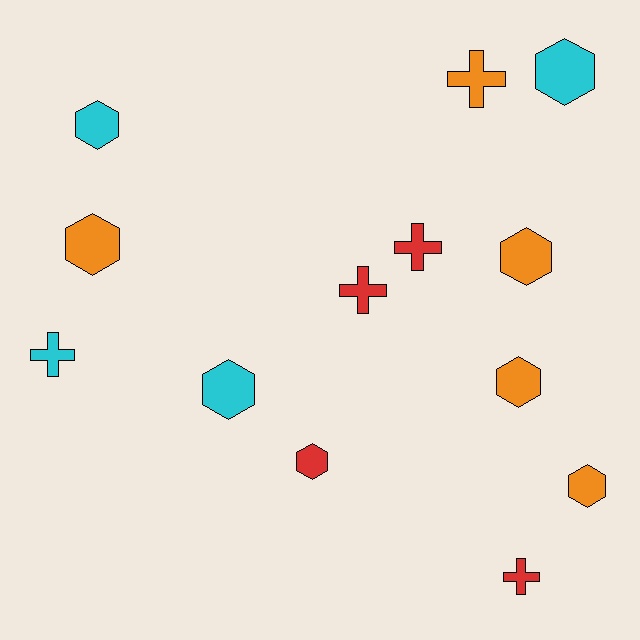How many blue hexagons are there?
There are no blue hexagons.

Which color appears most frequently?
Orange, with 5 objects.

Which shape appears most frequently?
Hexagon, with 8 objects.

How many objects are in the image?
There are 13 objects.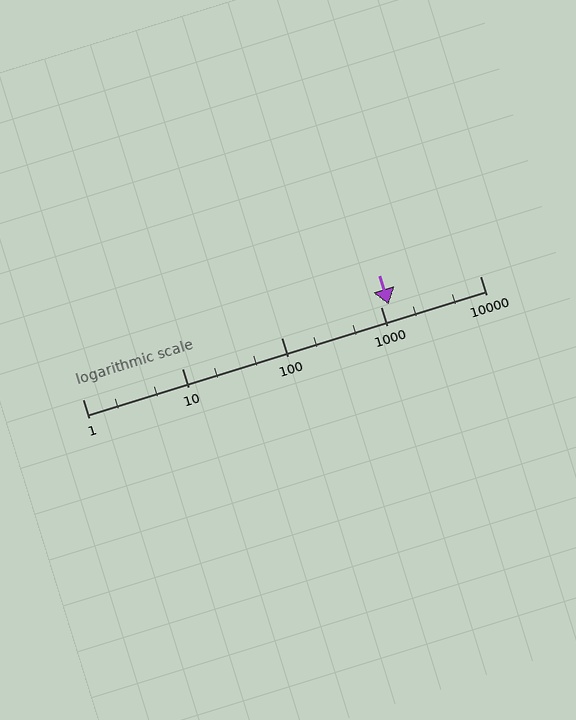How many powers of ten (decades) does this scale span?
The scale spans 4 decades, from 1 to 10000.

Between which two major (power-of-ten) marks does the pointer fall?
The pointer is between 1000 and 10000.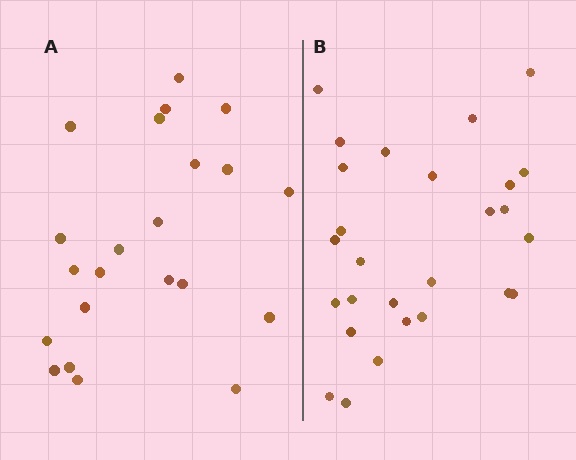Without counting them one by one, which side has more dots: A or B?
Region B (the right region) has more dots.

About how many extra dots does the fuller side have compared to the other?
Region B has about 5 more dots than region A.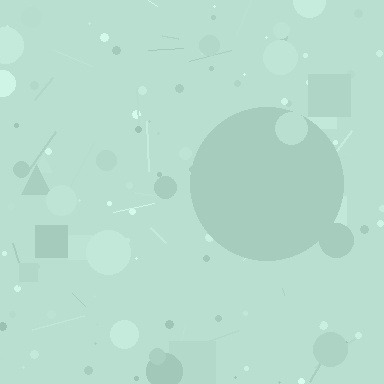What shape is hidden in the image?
A circle is hidden in the image.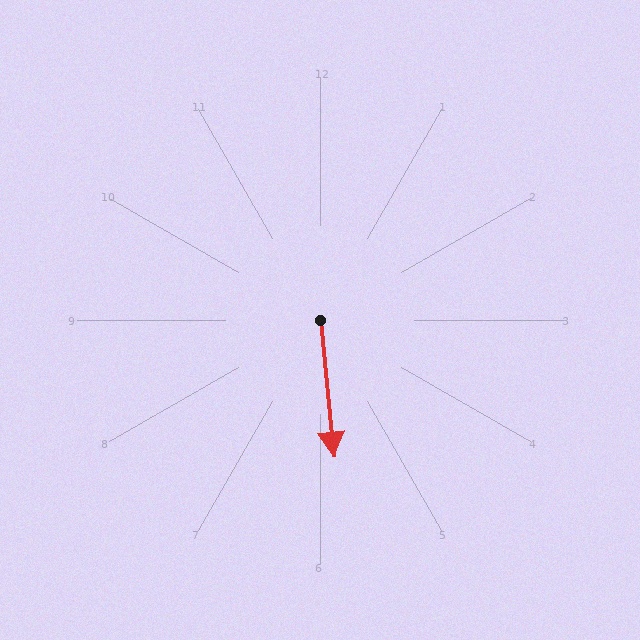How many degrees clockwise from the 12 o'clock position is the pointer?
Approximately 174 degrees.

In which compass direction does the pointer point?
South.